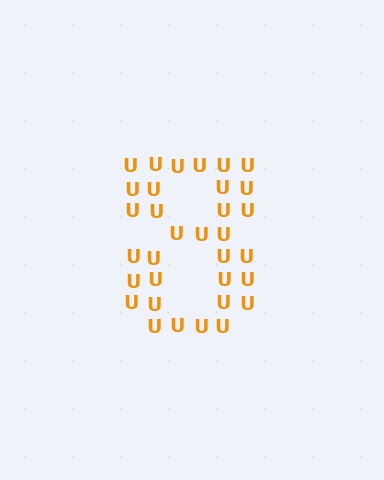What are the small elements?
The small elements are letter U's.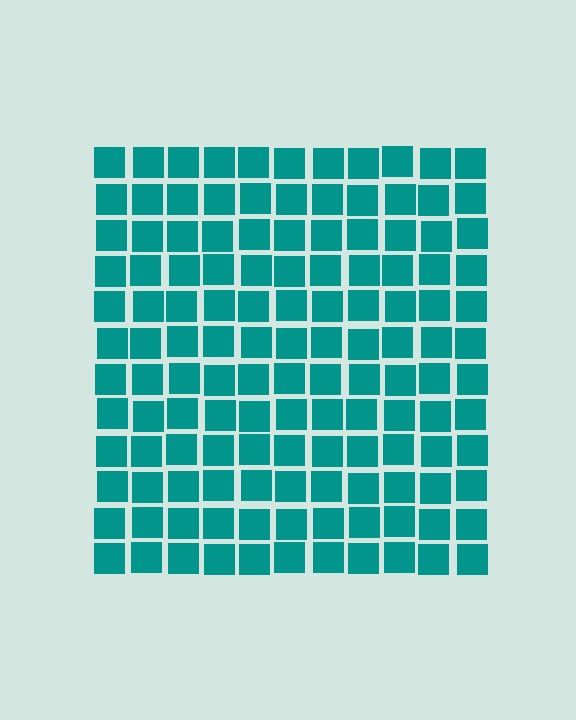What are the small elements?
The small elements are squares.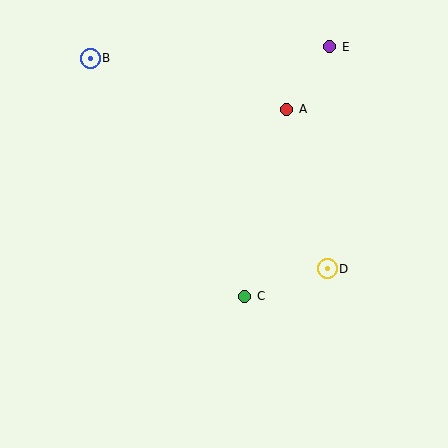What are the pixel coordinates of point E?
Point E is at (330, 47).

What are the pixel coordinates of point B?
Point B is at (90, 58).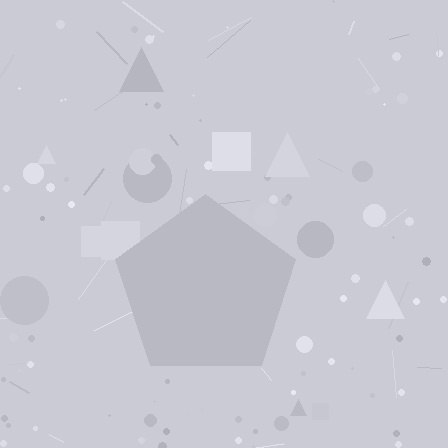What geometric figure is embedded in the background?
A pentagon is embedded in the background.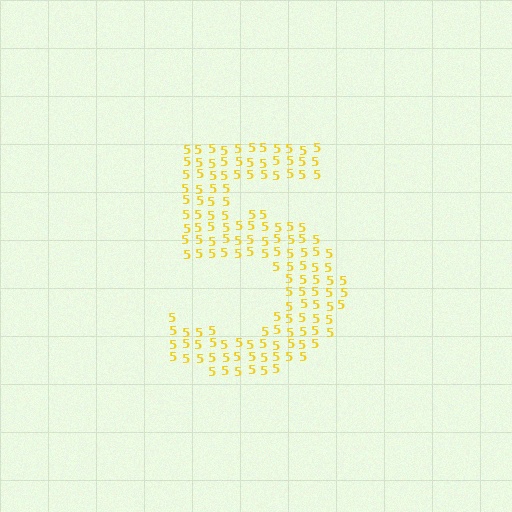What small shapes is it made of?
It is made of small digit 5's.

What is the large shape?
The large shape is the digit 5.